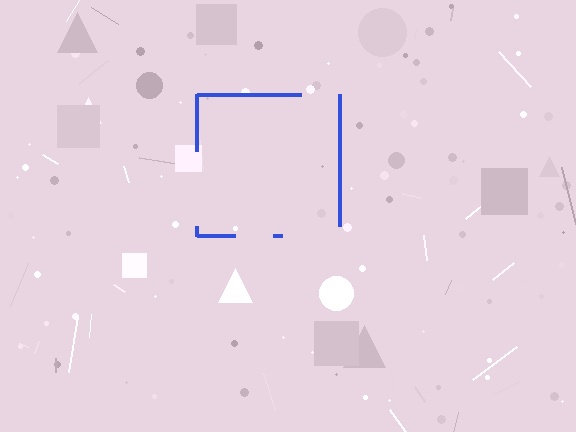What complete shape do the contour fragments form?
The contour fragments form a square.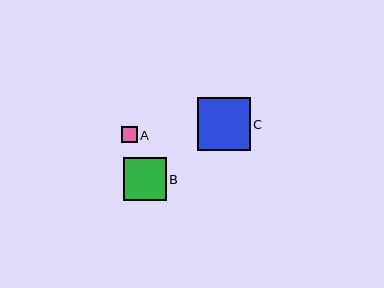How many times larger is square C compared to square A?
Square C is approximately 3.3 times the size of square A.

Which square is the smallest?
Square A is the smallest with a size of approximately 16 pixels.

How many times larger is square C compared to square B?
Square C is approximately 1.2 times the size of square B.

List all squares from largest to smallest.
From largest to smallest: C, B, A.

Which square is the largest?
Square C is the largest with a size of approximately 53 pixels.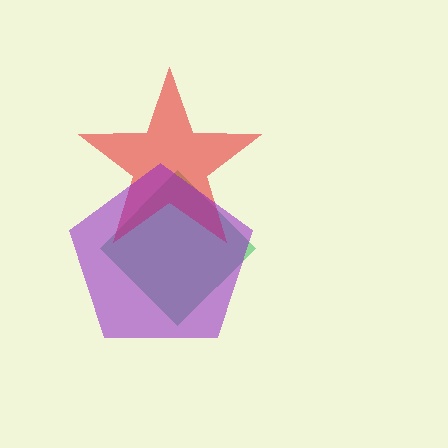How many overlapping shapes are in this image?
There are 3 overlapping shapes in the image.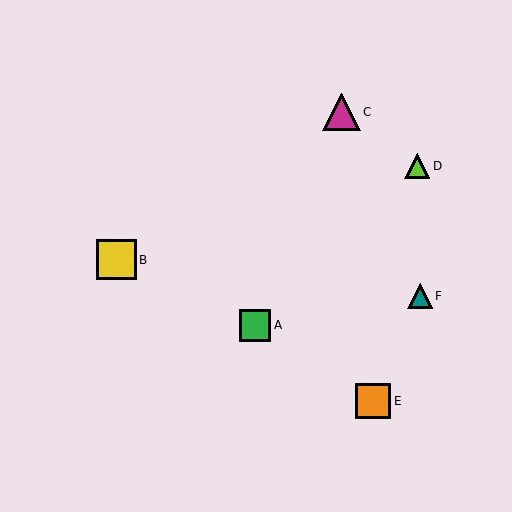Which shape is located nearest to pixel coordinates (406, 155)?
The lime triangle (labeled D) at (417, 166) is nearest to that location.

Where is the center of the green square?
The center of the green square is at (255, 325).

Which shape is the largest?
The yellow square (labeled B) is the largest.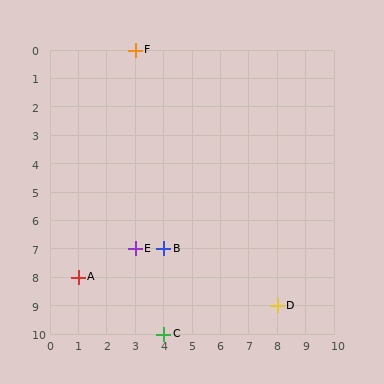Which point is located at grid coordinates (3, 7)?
Point E is at (3, 7).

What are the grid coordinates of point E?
Point E is at grid coordinates (3, 7).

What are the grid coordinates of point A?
Point A is at grid coordinates (1, 8).